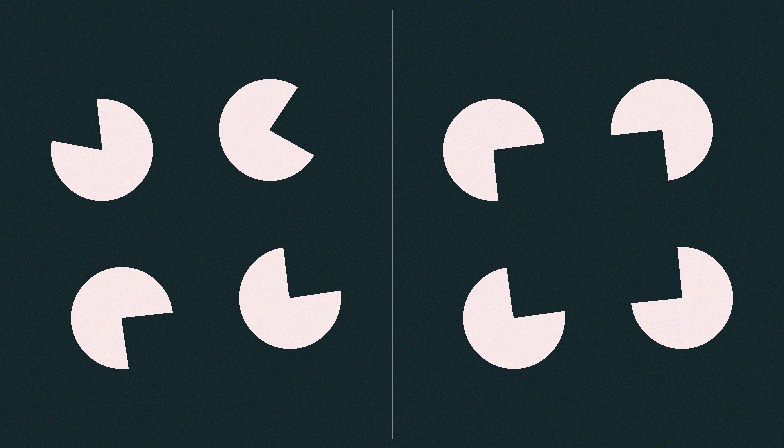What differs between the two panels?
The pac-man discs are positioned identically on both sides; only the wedge orientations differ. On the right they align to a square; on the left they are misaligned.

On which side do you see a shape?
An illusory square appears on the right side. On the left side the wedge cuts are rotated, so no coherent shape forms.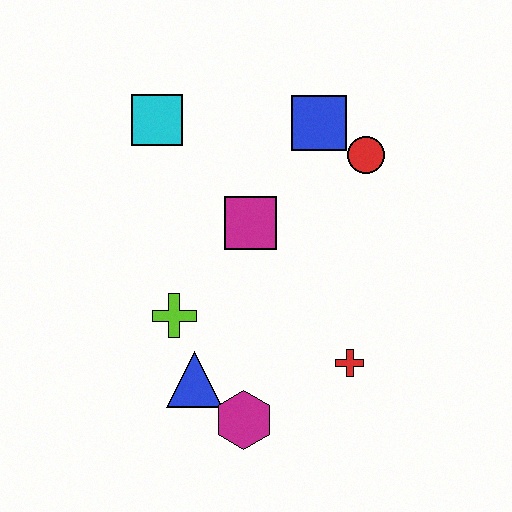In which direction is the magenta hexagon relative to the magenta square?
The magenta hexagon is below the magenta square.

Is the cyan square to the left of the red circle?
Yes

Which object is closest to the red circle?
The blue square is closest to the red circle.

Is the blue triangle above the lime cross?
No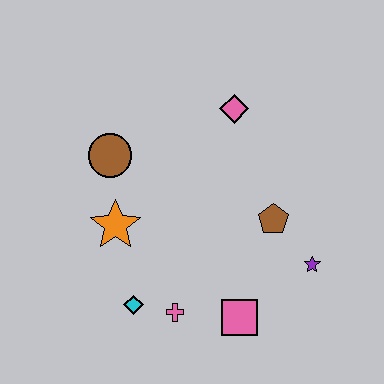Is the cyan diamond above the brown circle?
No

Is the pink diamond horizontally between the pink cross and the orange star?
No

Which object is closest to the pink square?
The pink cross is closest to the pink square.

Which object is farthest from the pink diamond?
The cyan diamond is farthest from the pink diamond.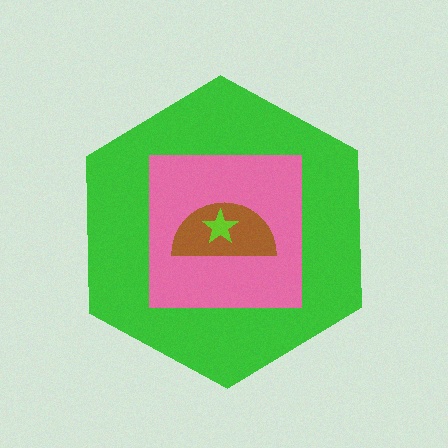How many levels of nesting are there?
4.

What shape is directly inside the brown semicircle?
The lime star.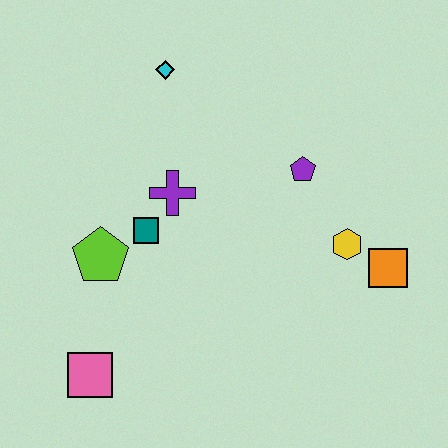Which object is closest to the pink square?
The lime pentagon is closest to the pink square.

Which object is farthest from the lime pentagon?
The orange square is farthest from the lime pentagon.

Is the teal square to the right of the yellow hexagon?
No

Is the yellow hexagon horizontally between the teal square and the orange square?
Yes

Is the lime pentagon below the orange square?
No